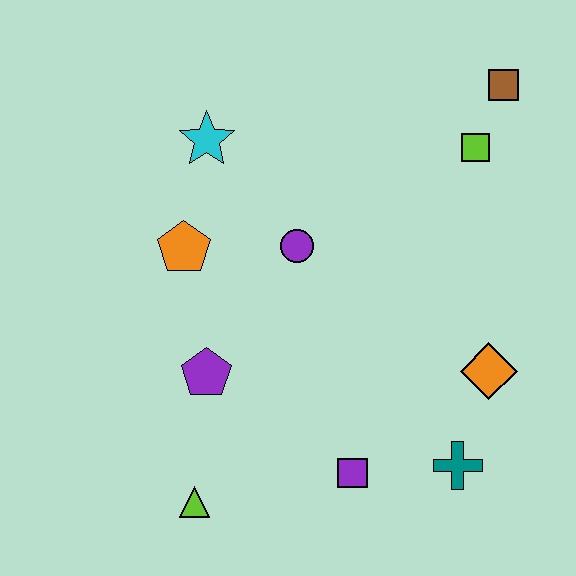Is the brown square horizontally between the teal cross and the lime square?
No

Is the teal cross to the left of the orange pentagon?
No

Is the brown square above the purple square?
Yes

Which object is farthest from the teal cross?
The cyan star is farthest from the teal cross.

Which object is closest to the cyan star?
The orange pentagon is closest to the cyan star.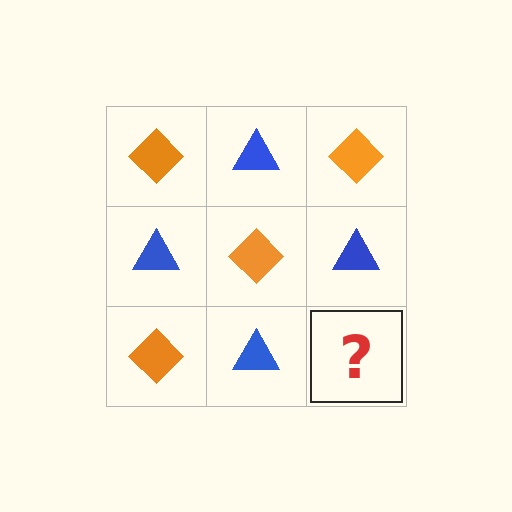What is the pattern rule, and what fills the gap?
The rule is that it alternates orange diamond and blue triangle in a checkerboard pattern. The gap should be filled with an orange diamond.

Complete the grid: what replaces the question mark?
The question mark should be replaced with an orange diamond.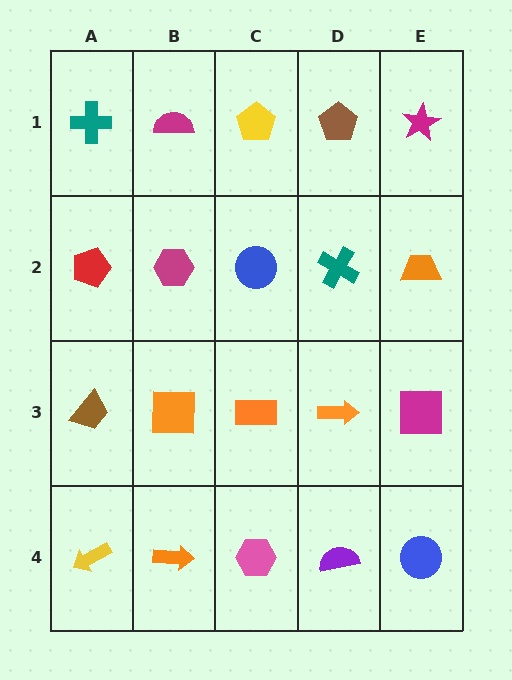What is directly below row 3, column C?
A pink hexagon.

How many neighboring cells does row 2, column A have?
3.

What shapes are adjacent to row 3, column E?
An orange trapezoid (row 2, column E), a blue circle (row 4, column E), an orange arrow (row 3, column D).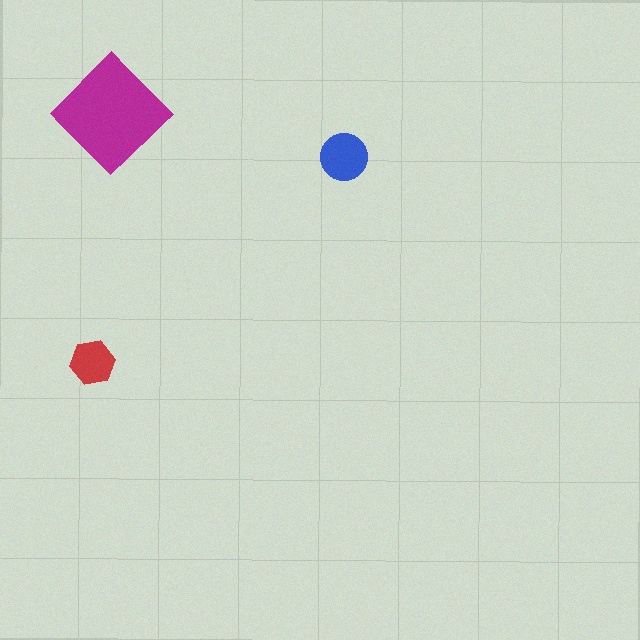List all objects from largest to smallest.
The magenta diamond, the blue circle, the red hexagon.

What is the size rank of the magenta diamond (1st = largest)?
1st.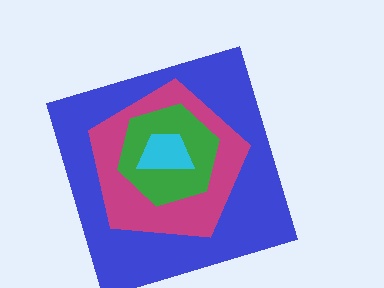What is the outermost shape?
The blue square.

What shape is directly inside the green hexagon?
The cyan trapezoid.